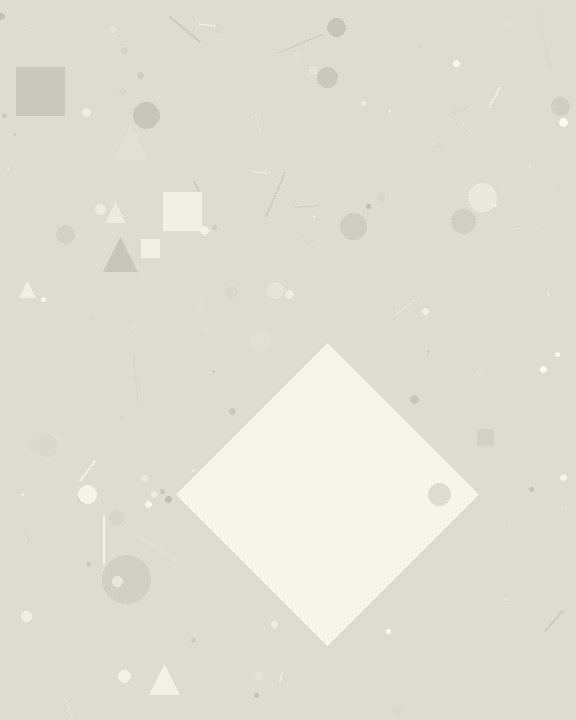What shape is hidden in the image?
A diamond is hidden in the image.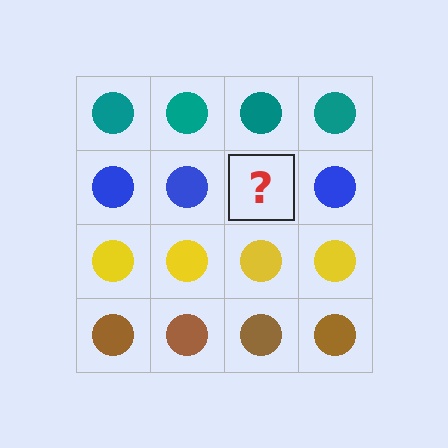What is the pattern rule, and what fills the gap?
The rule is that each row has a consistent color. The gap should be filled with a blue circle.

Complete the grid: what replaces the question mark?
The question mark should be replaced with a blue circle.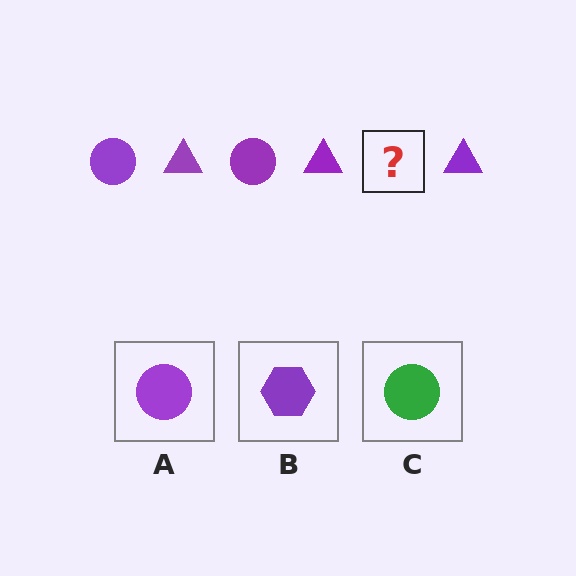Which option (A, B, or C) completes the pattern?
A.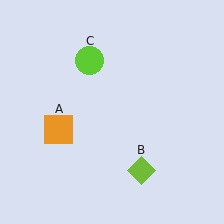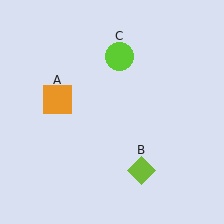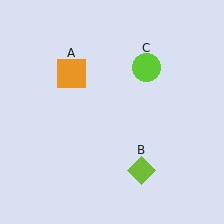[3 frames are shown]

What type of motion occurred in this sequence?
The orange square (object A), lime circle (object C) rotated clockwise around the center of the scene.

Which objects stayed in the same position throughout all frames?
Lime diamond (object B) remained stationary.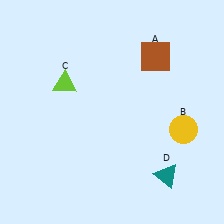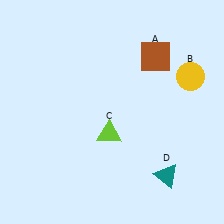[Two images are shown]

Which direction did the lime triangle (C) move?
The lime triangle (C) moved down.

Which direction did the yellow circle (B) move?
The yellow circle (B) moved up.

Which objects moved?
The objects that moved are: the yellow circle (B), the lime triangle (C).